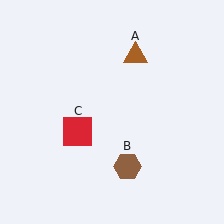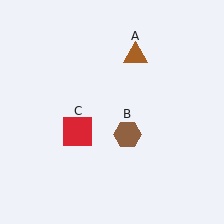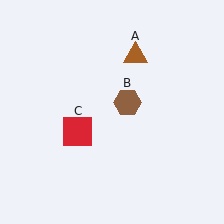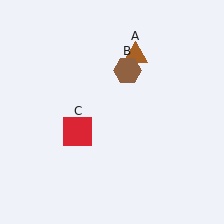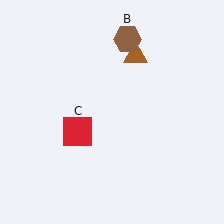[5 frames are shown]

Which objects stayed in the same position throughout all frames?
Brown triangle (object A) and red square (object C) remained stationary.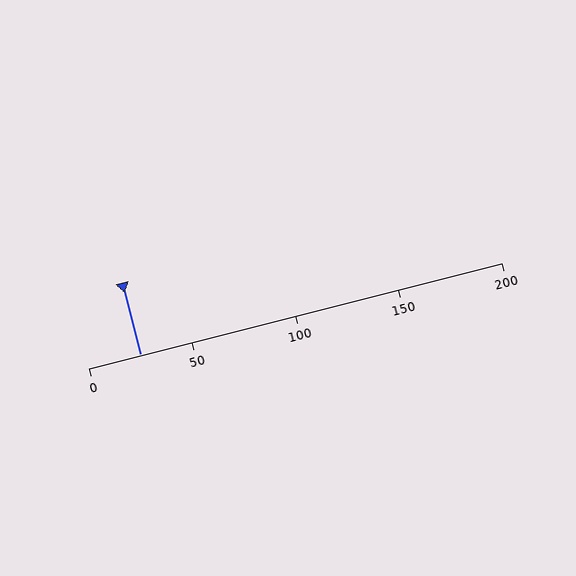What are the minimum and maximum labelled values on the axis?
The axis runs from 0 to 200.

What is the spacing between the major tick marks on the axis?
The major ticks are spaced 50 apart.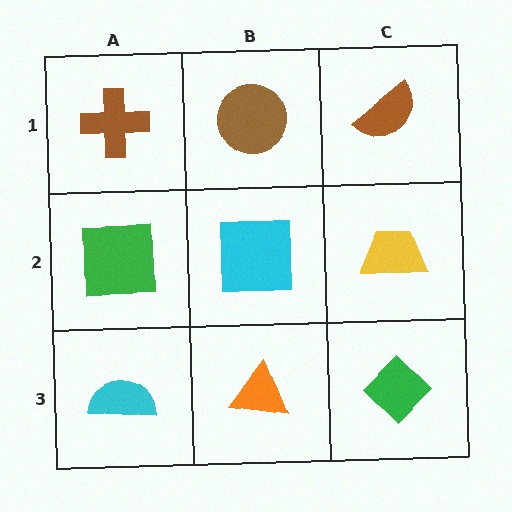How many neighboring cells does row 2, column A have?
3.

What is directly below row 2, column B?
An orange triangle.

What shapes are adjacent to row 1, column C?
A yellow trapezoid (row 2, column C), a brown circle (row 1, column B).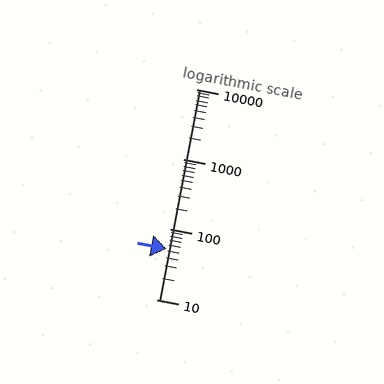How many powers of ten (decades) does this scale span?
The scale spans 3 decades, from 10 to 10000.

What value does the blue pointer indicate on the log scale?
The pointer indicates approximately 52.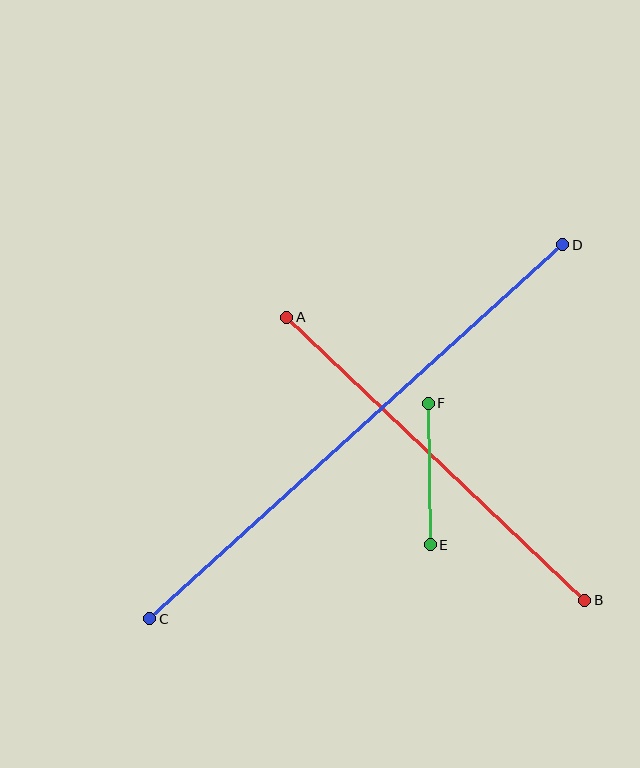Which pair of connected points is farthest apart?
Points C and D are farthest apart.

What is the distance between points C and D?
The distance is approximately 557 pixels.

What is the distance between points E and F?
The distance is approximately 142 pixels.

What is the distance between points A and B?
The distance is approximately 411 pixels.